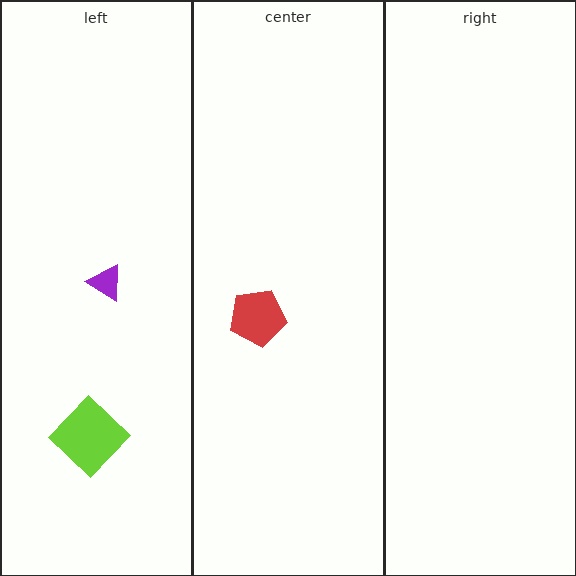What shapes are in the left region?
The lime diamond, the purple triangle.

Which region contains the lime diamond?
The left region.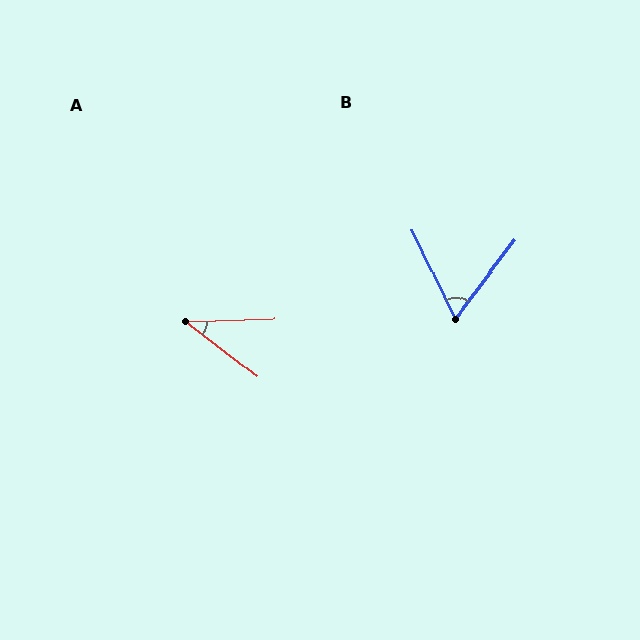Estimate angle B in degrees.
Approximately 63 degrees.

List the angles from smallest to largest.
A (40°), B (63°).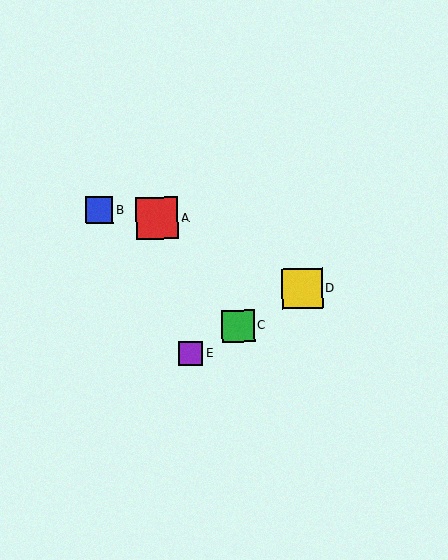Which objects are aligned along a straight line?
Objects C, D, E are aligned along a straight line.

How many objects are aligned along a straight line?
3 objects (C, D, E) are aligned along a straight line.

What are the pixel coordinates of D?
Object D is at (302, 289).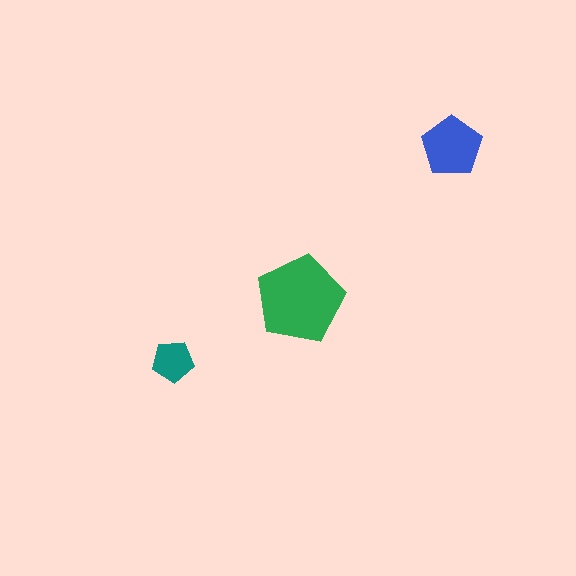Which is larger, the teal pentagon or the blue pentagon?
The blue one.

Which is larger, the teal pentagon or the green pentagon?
The green one.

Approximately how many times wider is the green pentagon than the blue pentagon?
About 1.5 times wider.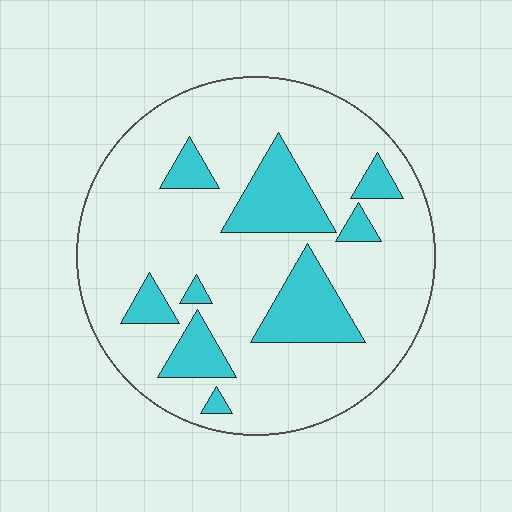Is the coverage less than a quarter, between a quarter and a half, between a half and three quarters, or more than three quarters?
Less than a quarter.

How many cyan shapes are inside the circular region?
9.